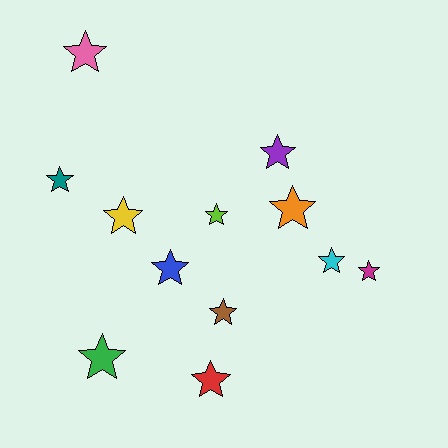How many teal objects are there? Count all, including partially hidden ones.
There is 1 teal object.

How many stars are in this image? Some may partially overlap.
There are 12 stars.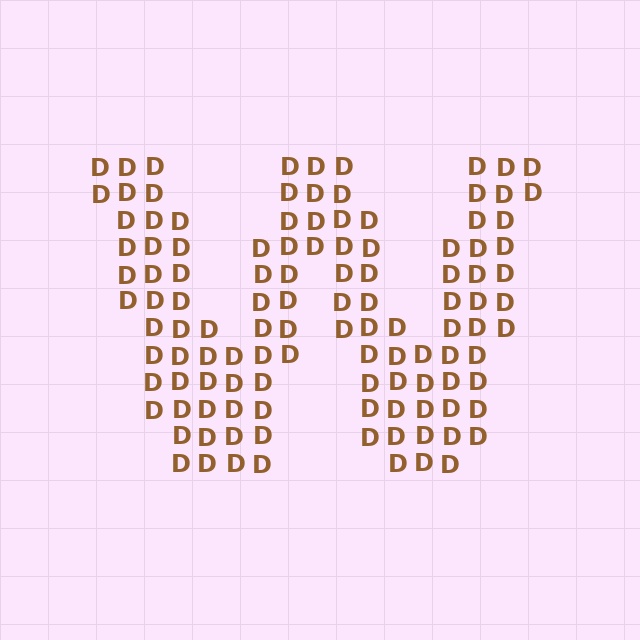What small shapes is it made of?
It is made of small letter D's.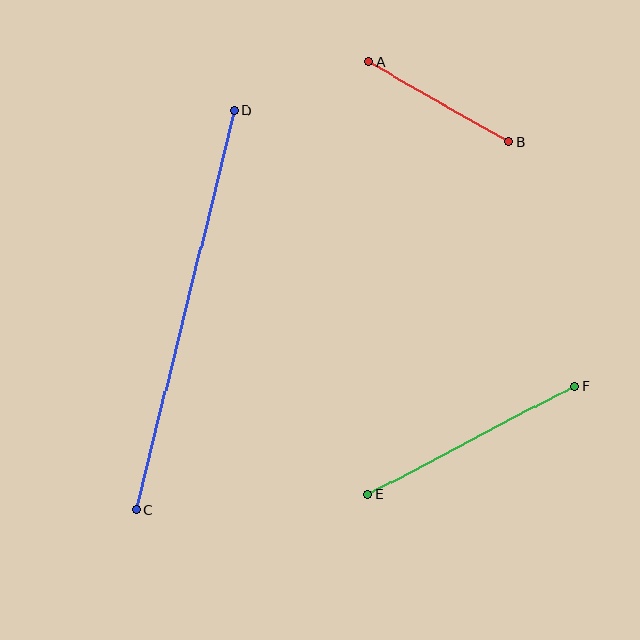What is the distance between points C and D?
The distance is approximately 411 pixels.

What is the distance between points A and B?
The distance is approximately 162 pixels.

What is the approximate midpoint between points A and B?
The midpoint is at approximately (439, 102) pixels.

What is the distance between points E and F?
The distance is approximately 233 pixels.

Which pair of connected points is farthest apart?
Points C and D are farthest apart.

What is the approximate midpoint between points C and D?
The midpoint is at approximately (185, 310) pixels.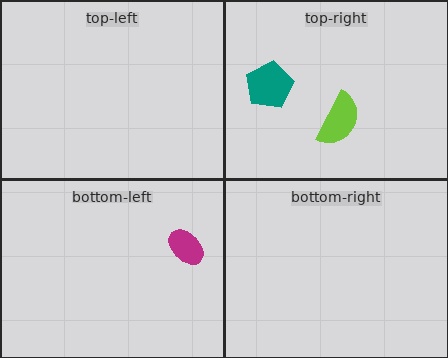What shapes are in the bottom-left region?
The magenta ellipse.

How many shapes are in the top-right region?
2.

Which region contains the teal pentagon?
The top-right region.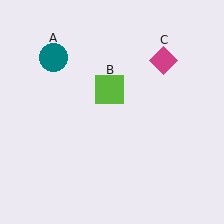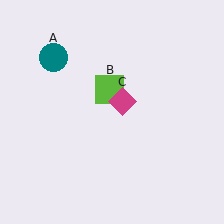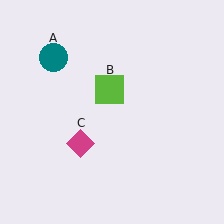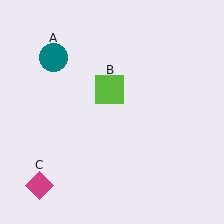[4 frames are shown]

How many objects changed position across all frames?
1 object changed position: magenta diamond (object C).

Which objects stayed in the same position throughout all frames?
Teal circle (object A) and lime square (object B) remained stationary.